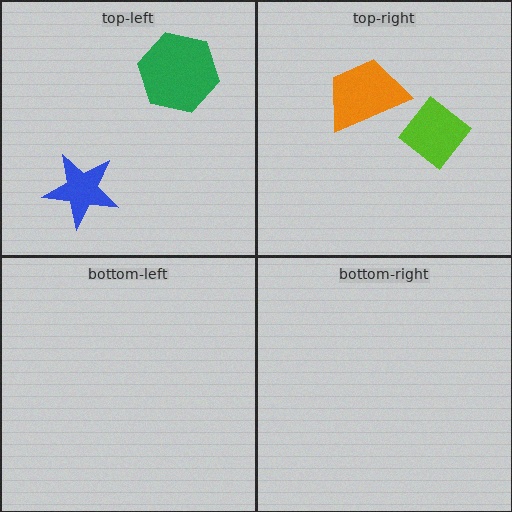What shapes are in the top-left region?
The green hexagon, the blue star.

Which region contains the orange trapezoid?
The top-right region.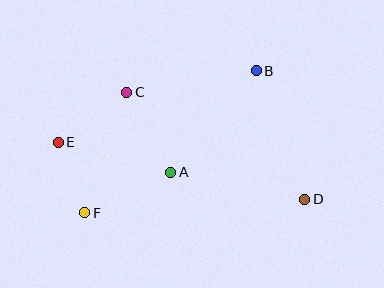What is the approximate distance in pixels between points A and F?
The distance between A and F is approximately 95 pixels.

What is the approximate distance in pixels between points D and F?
The distance between D and F is approximately 220 pixels.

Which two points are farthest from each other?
Points D and E are farthest from each other.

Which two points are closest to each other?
Points E and F are closest to each other.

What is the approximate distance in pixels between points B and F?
The distance between B and F is approximately 223 pixels.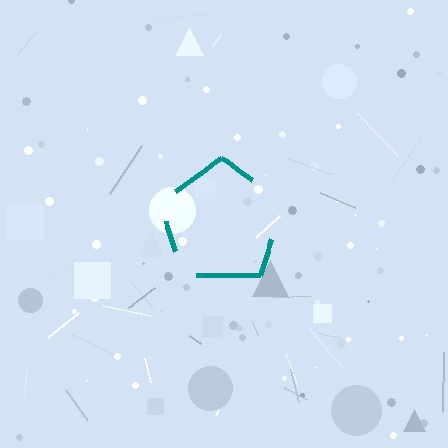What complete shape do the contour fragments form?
The contour fragments form a pentagon.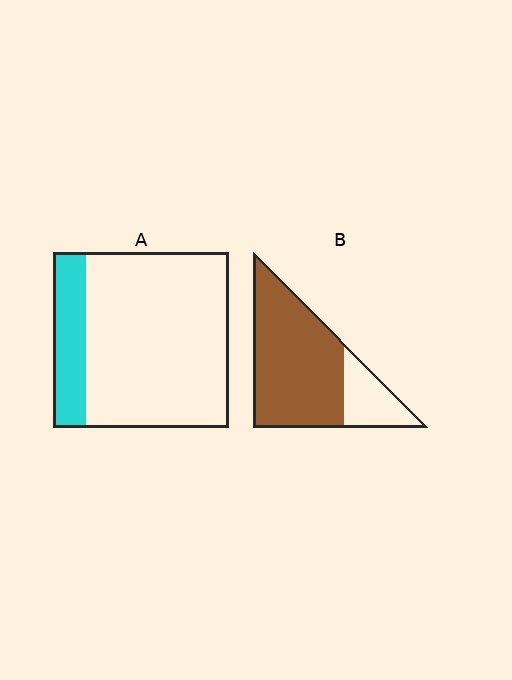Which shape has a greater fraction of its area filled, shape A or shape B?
Shape B.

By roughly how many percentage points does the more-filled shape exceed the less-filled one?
By roughly 60 percentage points (B over A).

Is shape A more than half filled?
No.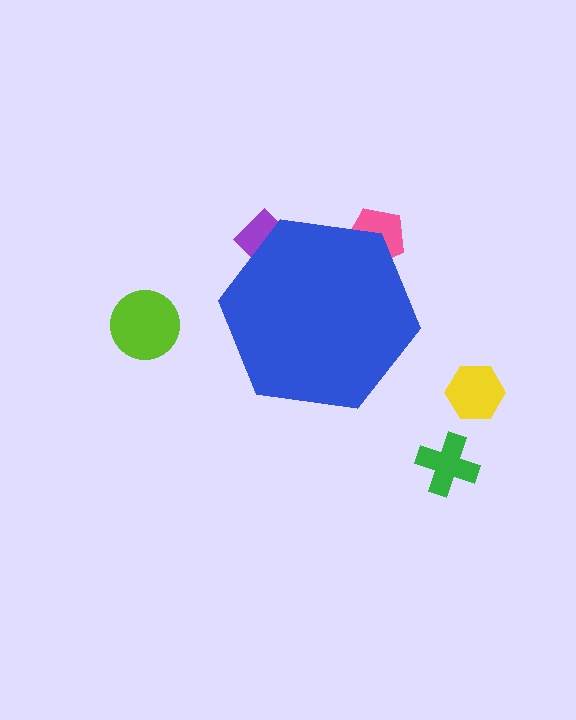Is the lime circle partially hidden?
No, the lime circle is fully visible.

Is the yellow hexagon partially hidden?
No, the yellow hexagon is fully visible.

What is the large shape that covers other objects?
A blue hexagon.